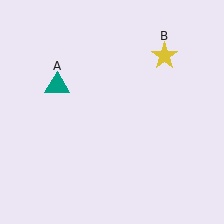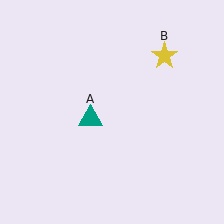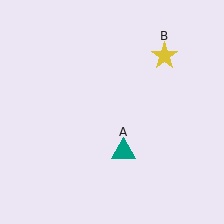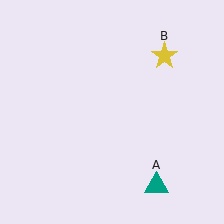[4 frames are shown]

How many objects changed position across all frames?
1 object changed position: teal triangle (object A).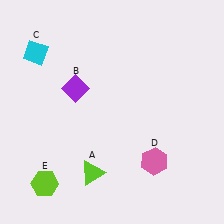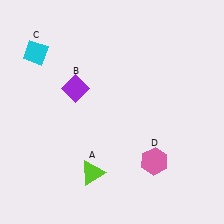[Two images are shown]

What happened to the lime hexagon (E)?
The lime hexagon (E) was removed in Image 2. It was in the bottom-left area of Image 1.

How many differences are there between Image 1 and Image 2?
There is 1 difference between the two images.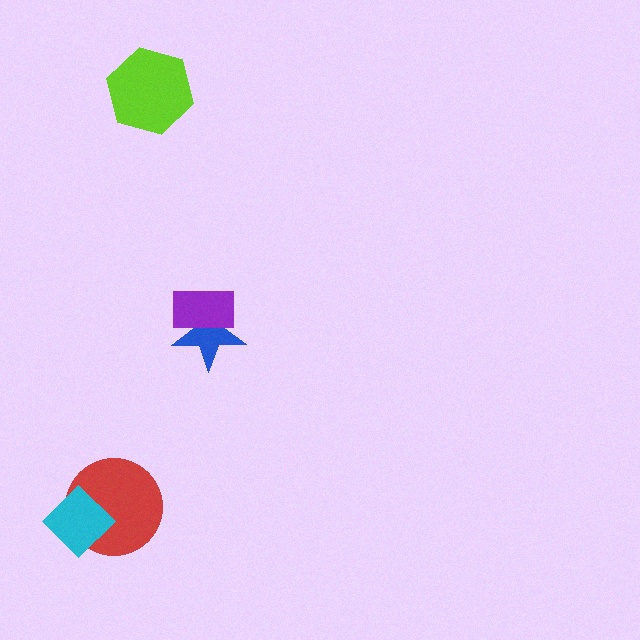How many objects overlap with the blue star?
1 object overlaps with the blue star.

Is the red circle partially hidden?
Yes, it is partially covered by another shape.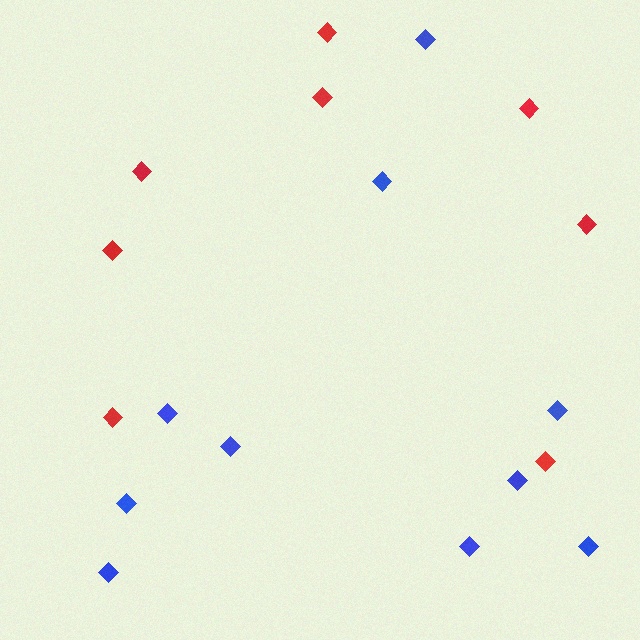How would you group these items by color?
There are 2 groups: one group of blue diamonds (10) and one group of red diamonds (8).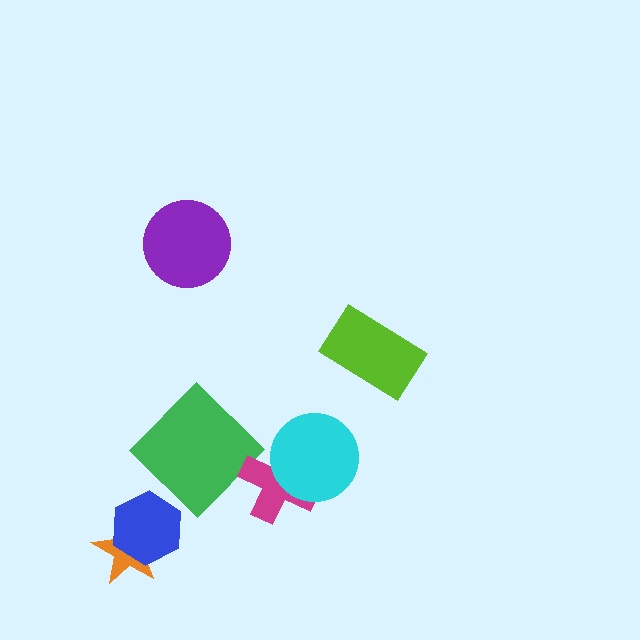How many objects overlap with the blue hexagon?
1 object overlaps with the blue hexagon.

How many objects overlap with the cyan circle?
1 object overlaps with the cyan circle.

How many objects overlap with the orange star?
1 object overlaps with the orange star.